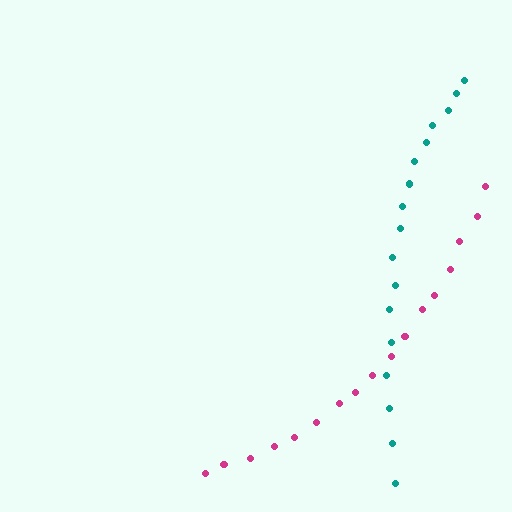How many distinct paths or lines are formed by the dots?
There are 2 distinct paths.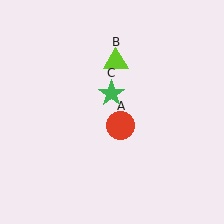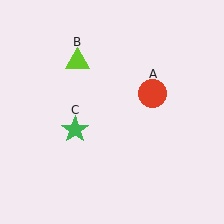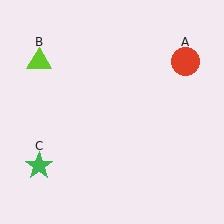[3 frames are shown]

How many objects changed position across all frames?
3 objects changed position: red circle (object A), lime triangle (object B), green star (object C).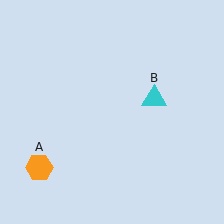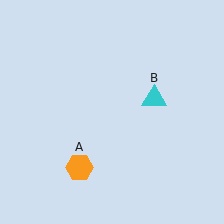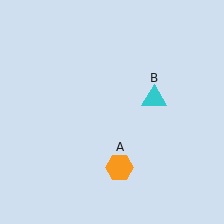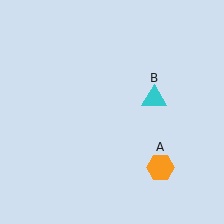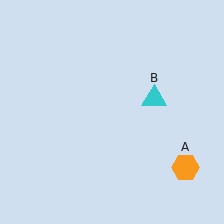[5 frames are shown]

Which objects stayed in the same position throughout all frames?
Cyan triangle (object B) remained stationary.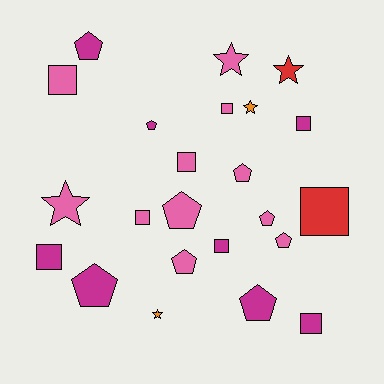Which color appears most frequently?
Pink, with 11 objects.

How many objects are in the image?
There are 23 objects.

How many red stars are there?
There is 1 red star.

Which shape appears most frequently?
Square, with 9 objects.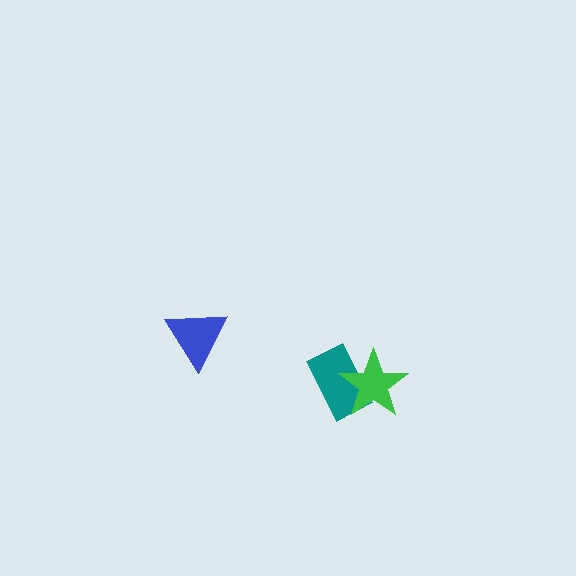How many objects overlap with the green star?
1 object overlaps with the green star.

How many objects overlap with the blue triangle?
0 objects overlap with the blue triangle.